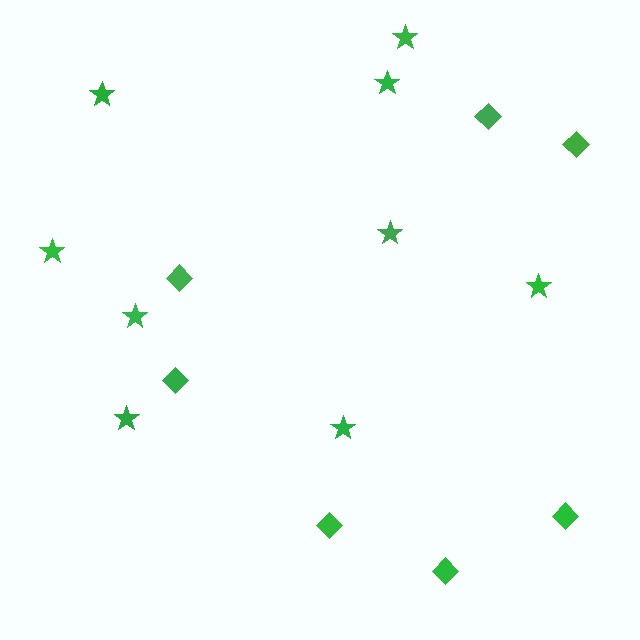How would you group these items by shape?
There are 2 groups: one group of stars (9) and one group of diamonds (7).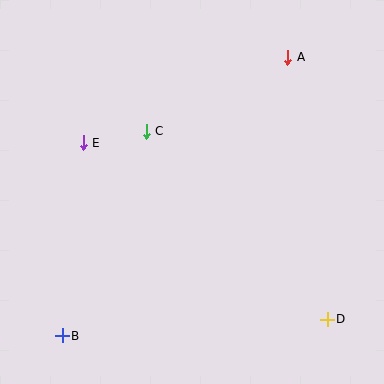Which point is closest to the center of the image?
Point C at (146, 131) is closest to the center.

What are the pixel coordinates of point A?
Point A is at (288, 57).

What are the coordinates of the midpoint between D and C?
The midpoint between D and C is at (237, 225).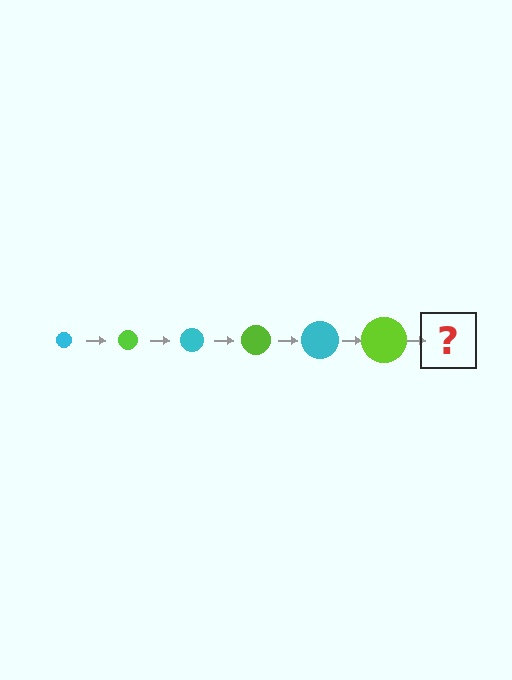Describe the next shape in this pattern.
It should be a cyan circle, larger than the previous one.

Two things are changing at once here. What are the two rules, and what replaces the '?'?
The two rules are that the circle grows larger each step and the color cycles through cyan and lime. The '?' should be a cyan circle, larger than the previous one.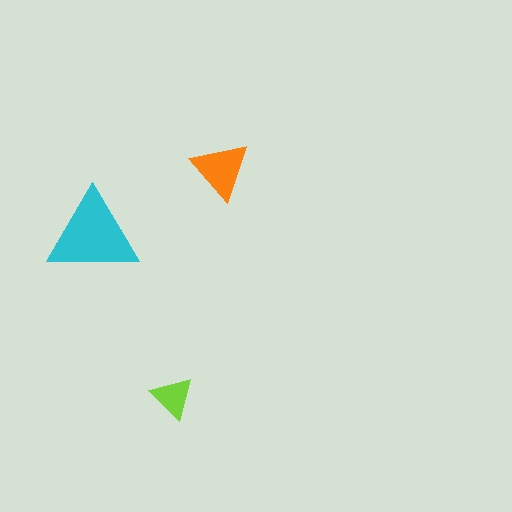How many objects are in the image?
There are 3 objects in the image.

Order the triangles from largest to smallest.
the cyan one, the orange one, the lime one.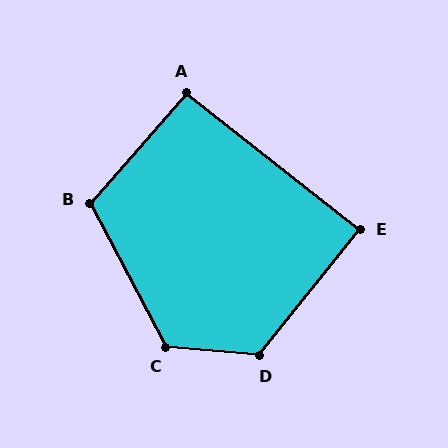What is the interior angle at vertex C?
Approximately 123 degrees (obtuse).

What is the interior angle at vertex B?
Approximately 111 degrees (obtuse).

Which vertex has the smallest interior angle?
E, at approximately 90 degrees.